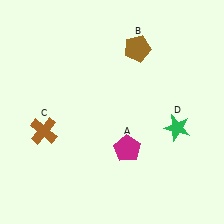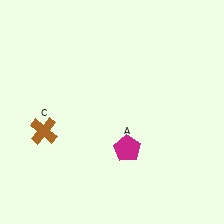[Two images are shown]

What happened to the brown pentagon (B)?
The brown pentagon (B) was removed in Image 2. It was in the top-right area of Image 1.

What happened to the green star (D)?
The green star (D) was removed in Image 2. It was in the bottom-right area of Image 1.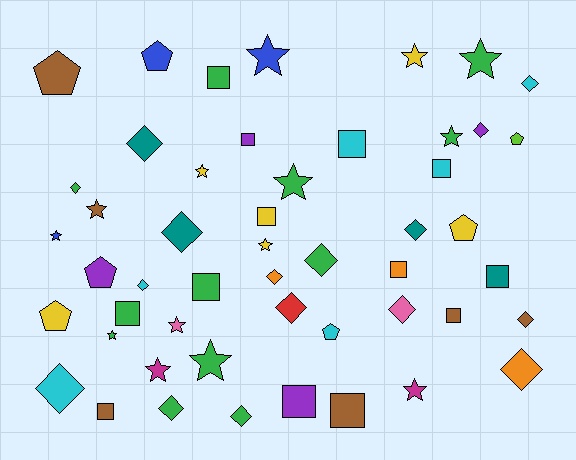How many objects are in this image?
There are 50 objects.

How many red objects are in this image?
There is 1 red object.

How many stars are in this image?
There are 14 stars.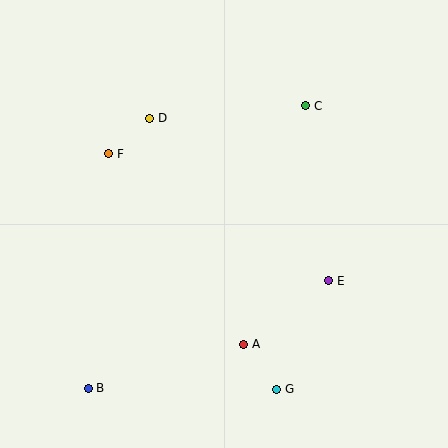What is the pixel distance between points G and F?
The distance between G and F is 289 pixels.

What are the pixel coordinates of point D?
Point D is at (150, 118).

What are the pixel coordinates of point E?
Point E is at (329, 281).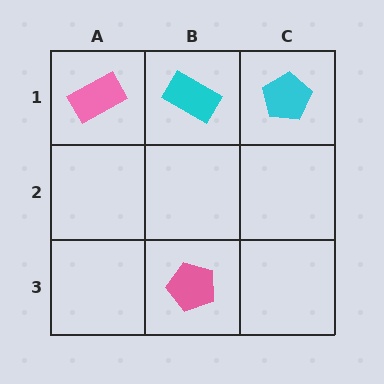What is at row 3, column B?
A pink pentagon.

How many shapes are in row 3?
1 shape.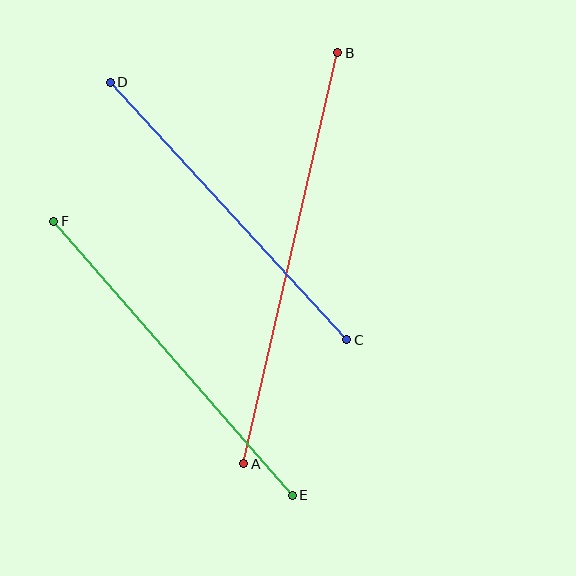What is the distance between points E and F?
The distance is approximately 364 pixels.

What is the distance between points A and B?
The distance is approximately 422 pixels.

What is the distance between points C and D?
The distance is approximately 349 pixels.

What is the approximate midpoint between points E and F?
The midpoint is at approximately (173, 358) pixels.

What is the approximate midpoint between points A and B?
The midpoint is at approximately (291, 258) pixels.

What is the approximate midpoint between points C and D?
The midpoint is at approximately (228, 211) pixels.